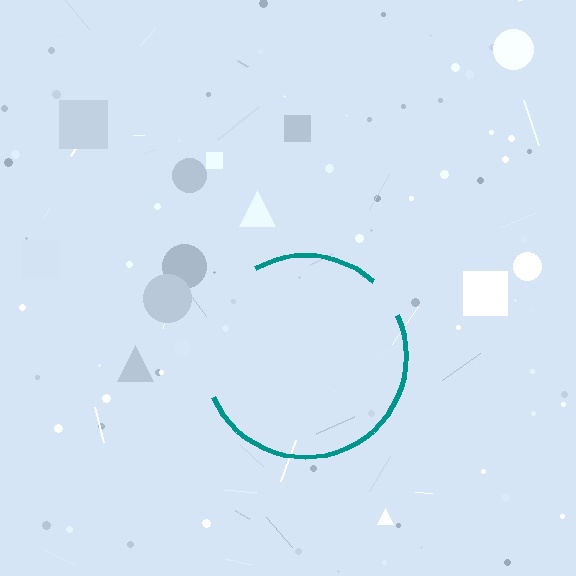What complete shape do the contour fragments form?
The contour fragments form a circle.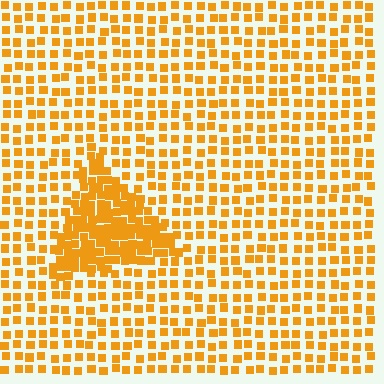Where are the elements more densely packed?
The elements are more densely packed inside the triangle boundary.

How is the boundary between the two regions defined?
The boundary is defined by a change in element density (approximately 2.3x ratio). All elements are the same color, size, and shape.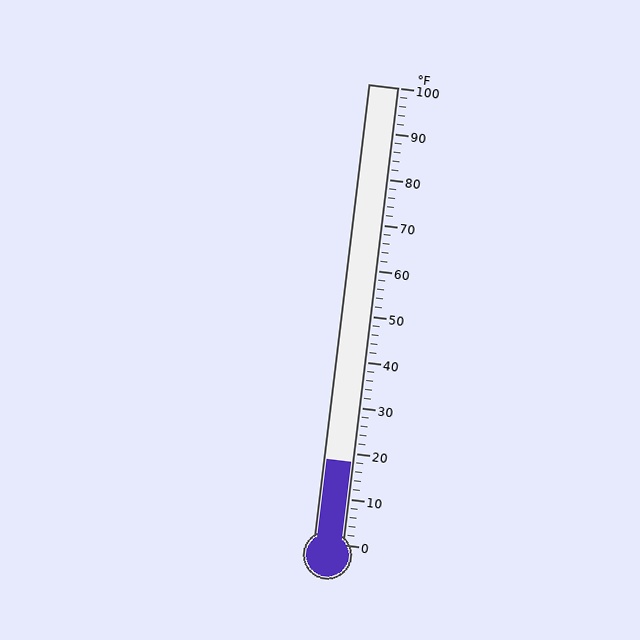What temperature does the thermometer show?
The thermometer shows approximately 18°F.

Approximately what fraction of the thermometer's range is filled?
The thermometer is filled to approximately 20% of its range.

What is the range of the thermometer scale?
The thermometer scale ranges from 0°F to 100°F.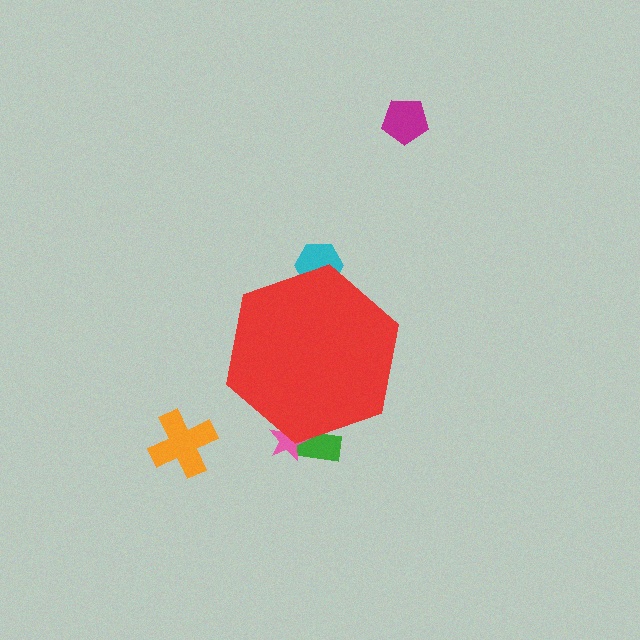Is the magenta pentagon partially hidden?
No, the magenta pentagon is fully visible.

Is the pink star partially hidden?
Yes, the pink star is partially hidden behind the red hexagon.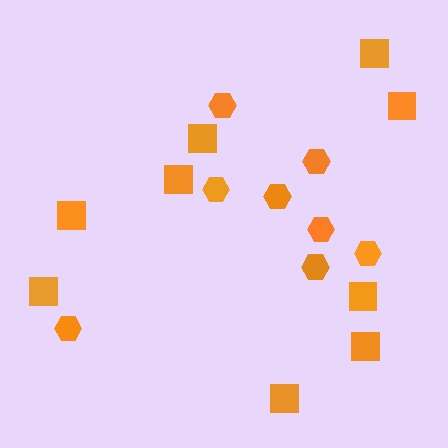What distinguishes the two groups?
There are 2 groups: one group of squares (9) and one group of hexagons (8).